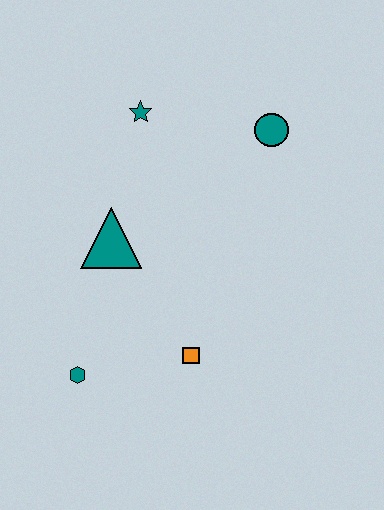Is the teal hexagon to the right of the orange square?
No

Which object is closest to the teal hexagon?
The orange square is closest to the teal hexagon.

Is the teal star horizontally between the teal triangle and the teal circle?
Yes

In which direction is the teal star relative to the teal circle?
The teal star is to the left of the teal circle.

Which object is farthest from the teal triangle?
The teal circle is farthest from the teal triangle.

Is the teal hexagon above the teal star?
No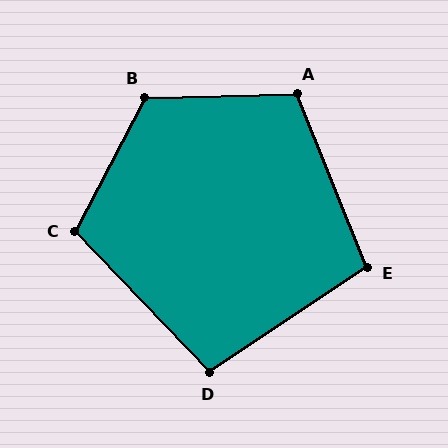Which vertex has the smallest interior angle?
D, at approximately 100 degrees.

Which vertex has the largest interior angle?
B, at approximately 119 degrees.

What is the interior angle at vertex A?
Approximately 110 degrees (obtuse).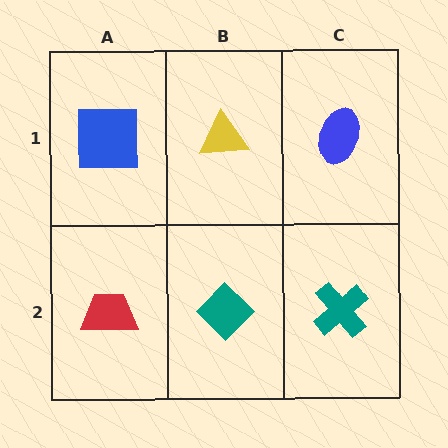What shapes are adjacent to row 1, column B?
A teal diamond (row 2, column B), a blue square (row 1, column A), a blue ellipse (row 1, column C).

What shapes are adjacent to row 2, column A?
A blue square (row 1, column A), a teal diamond (row 2, column B).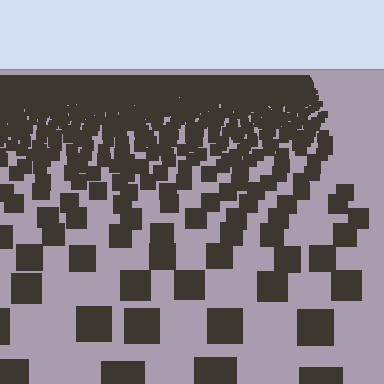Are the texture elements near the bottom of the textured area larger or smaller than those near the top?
Larger. Near the bottom, elements are closer to the viewer and appear at a bigger on-screen size.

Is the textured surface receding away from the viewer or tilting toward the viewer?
The surface is receding away from the viewer. Texture elements get smaller and denser toward the top.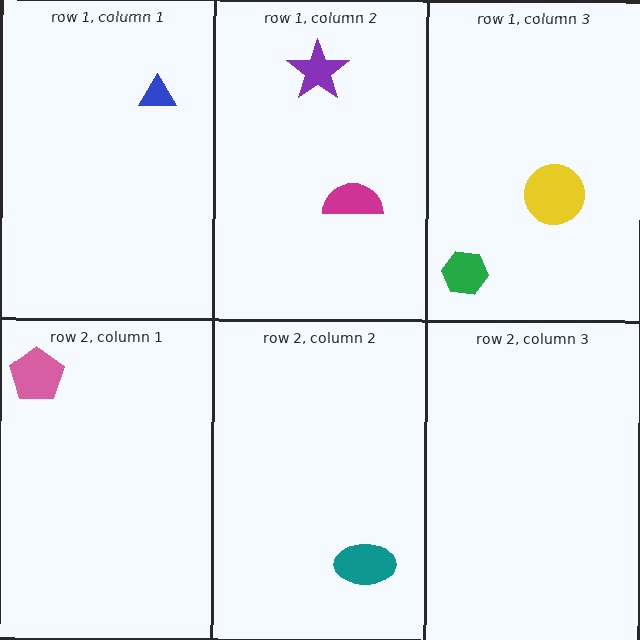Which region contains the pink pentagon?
The row 2, column 1 region.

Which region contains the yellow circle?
The row 1, column 3 region.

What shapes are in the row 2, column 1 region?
The pink pentagon.